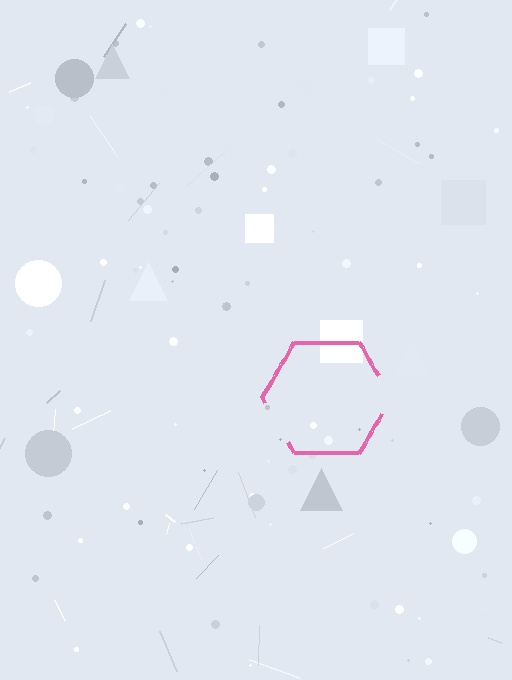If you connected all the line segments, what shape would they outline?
They would outline a hexagon.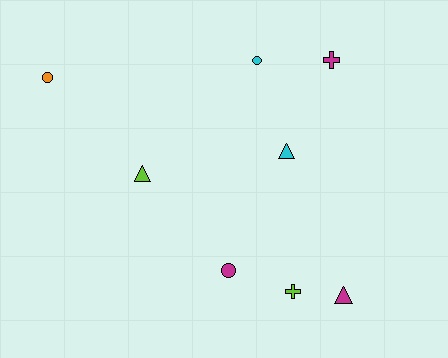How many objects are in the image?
There are 8 objects.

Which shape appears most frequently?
Triangle, with 3 objects.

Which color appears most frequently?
Magenta, with 3 objects.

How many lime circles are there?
There are no lime circles.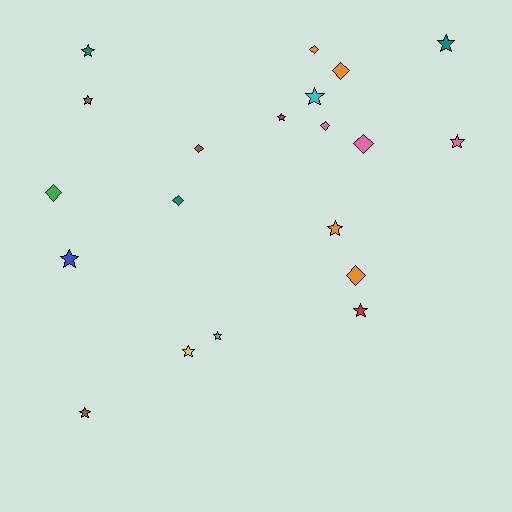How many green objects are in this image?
There is 1 green object.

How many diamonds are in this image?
There are 8 diamonds.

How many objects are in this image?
There are 20 objects.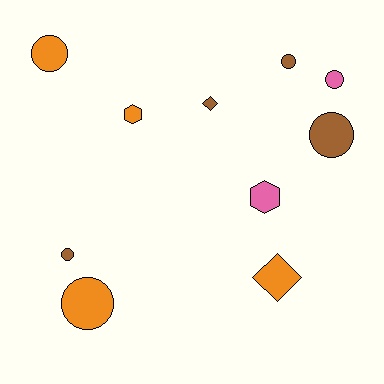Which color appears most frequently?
Brown, with 4 objects.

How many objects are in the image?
There are 10 objects.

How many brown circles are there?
There are 3 brown circles.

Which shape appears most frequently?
Circle, with 6 objects.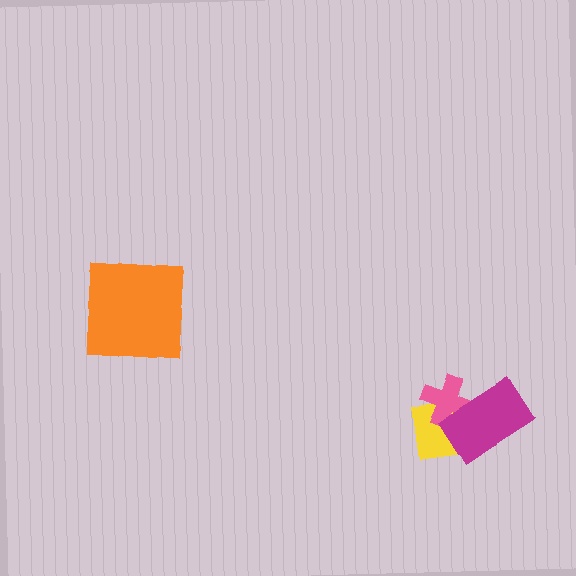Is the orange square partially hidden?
No, no other shape covers it.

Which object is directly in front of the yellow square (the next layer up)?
The pink cross is directly in front of the yellow square.